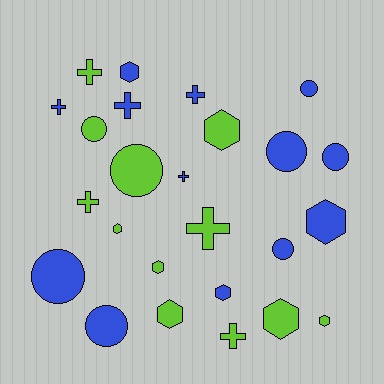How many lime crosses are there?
There are 4 lime crosses.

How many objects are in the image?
There are 25 objects.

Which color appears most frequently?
Blue, with 13 objects.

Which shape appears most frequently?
Hexagon, with 9 objects.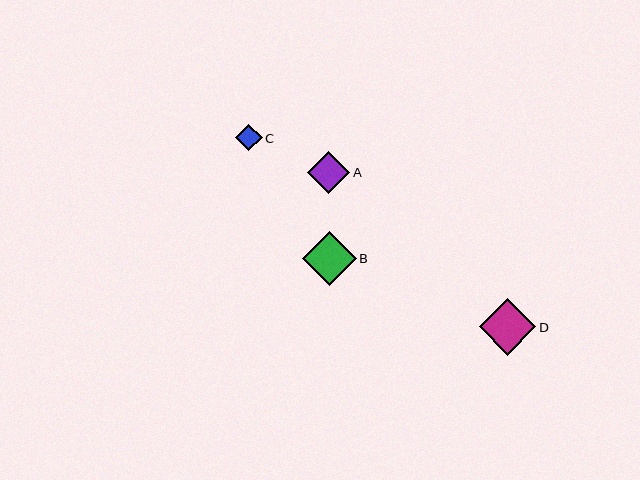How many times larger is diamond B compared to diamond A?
Diamond B is approximately 1.3 times the size of diamond A.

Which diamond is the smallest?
Diamond C is the smallest with a size of approximately 26 pixels.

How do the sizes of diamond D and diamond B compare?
Diamond D and diamond B are approximately the same size.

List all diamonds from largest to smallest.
From largest to smallest: D, B, A, C.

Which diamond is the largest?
Diamond D is the largest with a size of approximately 57 pixels.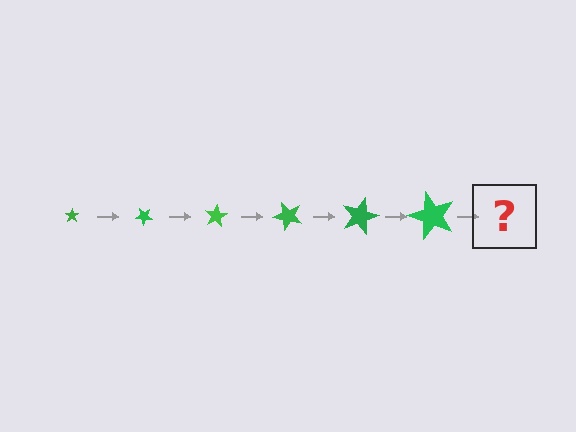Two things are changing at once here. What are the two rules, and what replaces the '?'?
The two rules are that the star grows larger each step and it rotates 40 degrees each step. The '?' should be a star, larger than the previous one and rotated 240 degrees from the start.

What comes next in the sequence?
The next element should be a star, larger than the previous one and rotated 240 degrees from the start.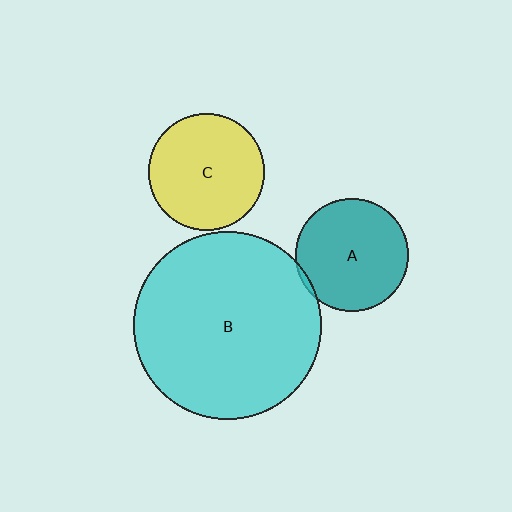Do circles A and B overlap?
Yes.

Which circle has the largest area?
Circle B (cyan).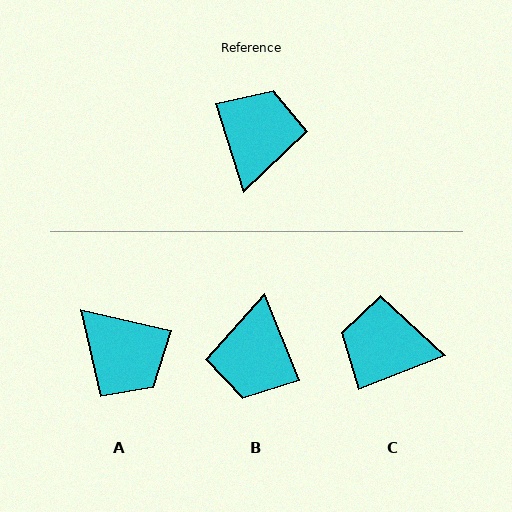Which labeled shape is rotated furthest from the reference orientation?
B, about 176 degrees away.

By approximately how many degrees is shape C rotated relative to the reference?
Approximately 94 degrees counter-clockwise.